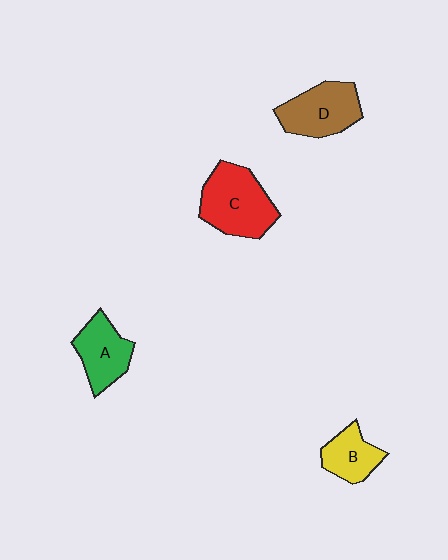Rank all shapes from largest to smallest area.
From largest to smallest: C (red), D (brown), A (green), B (yellow).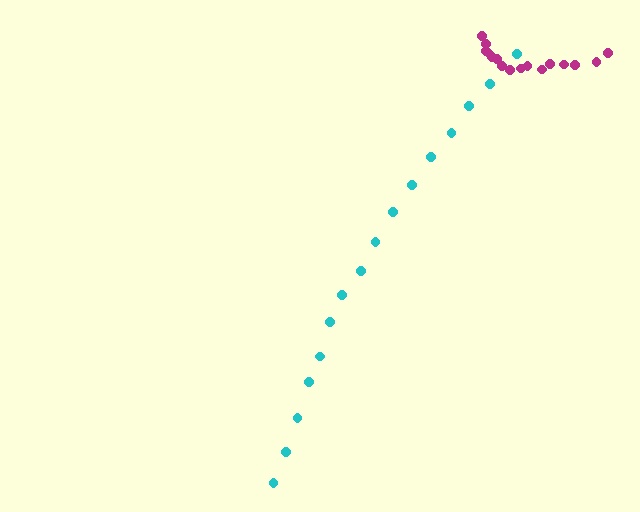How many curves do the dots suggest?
There are 2 distinct paths.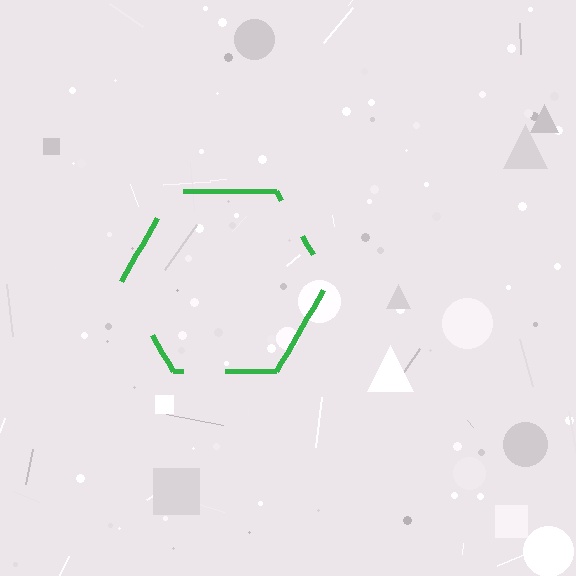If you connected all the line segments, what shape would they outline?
They would outline a hexagon.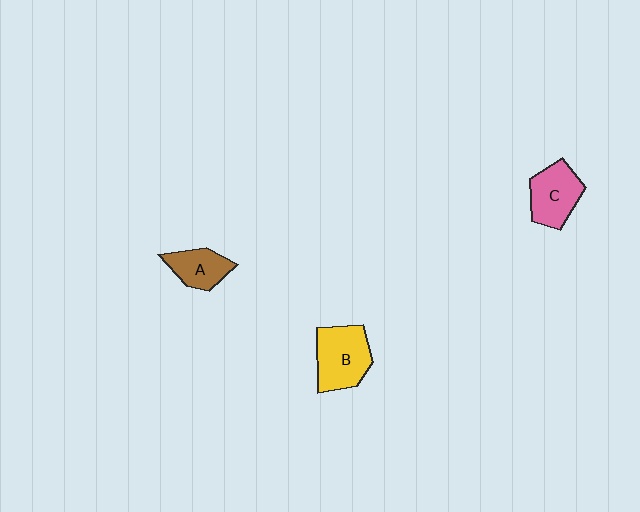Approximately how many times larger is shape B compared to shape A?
Approximately 1.5 times.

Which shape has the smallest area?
Shape A (brown).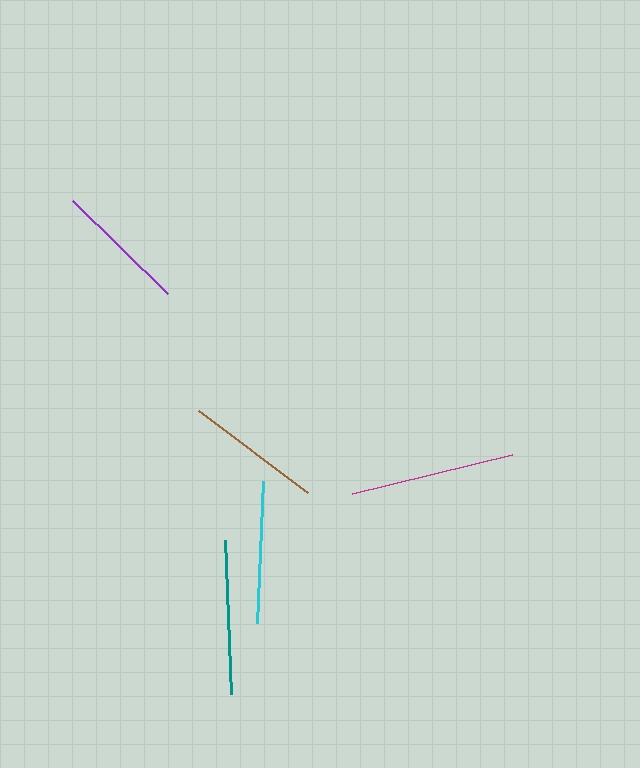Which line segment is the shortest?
The purple line is the shortest at approximately 133 pixels.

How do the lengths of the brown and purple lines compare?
The brown and purple lines are approximately the same length.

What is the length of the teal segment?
The teal segment is approximately 153 pixels long.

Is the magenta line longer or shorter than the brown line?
The magenta line is longer than the brown line.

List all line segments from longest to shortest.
From longest to shortest: magenta, teal, cyan, brown, purple.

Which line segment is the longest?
The magenta line is the longest at approximately 164 pixels.